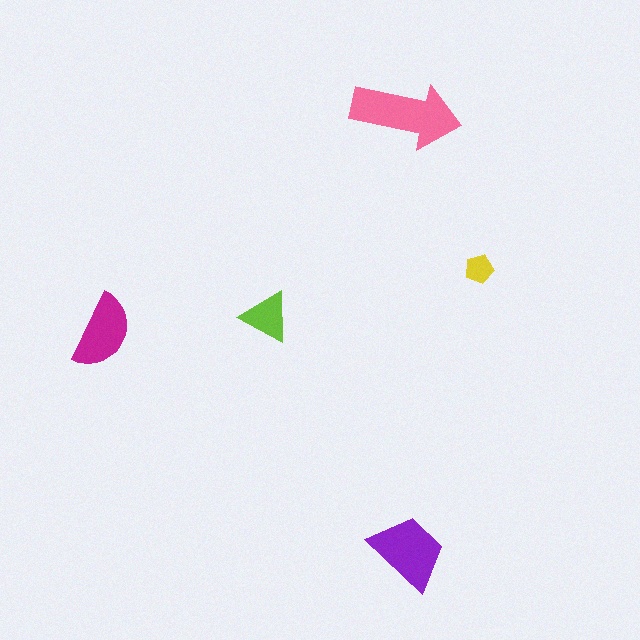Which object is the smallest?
The yellow pentagon.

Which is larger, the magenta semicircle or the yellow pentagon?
The magenta semicircle.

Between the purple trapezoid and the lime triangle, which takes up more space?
The purple trapezoid.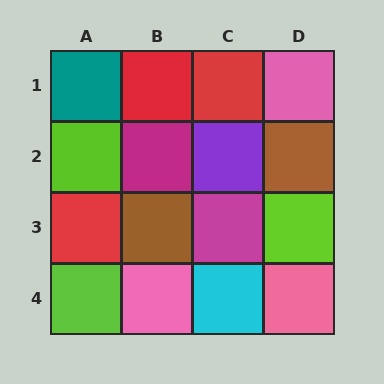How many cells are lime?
3 cells are lime.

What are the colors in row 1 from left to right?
Teal, red, red, pink.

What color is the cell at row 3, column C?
Magenta.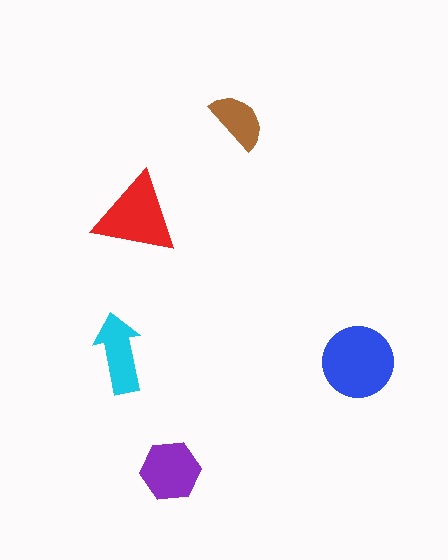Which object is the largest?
The blue circle.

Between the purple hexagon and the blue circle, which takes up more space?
The blue circle.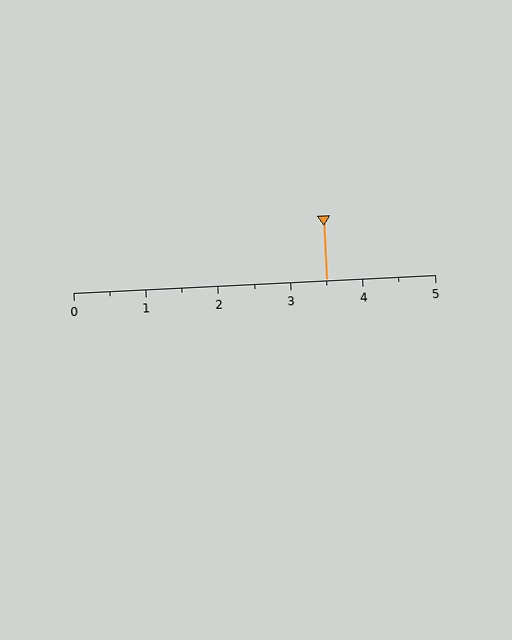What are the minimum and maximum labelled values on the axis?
The axis runs from 0 to 5.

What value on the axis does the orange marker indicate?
The marker indicates approximately 3.5.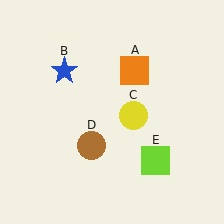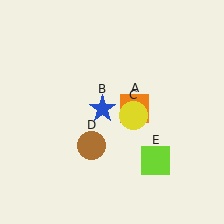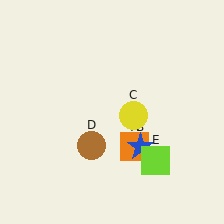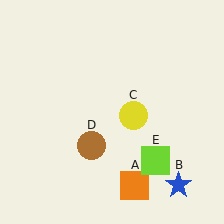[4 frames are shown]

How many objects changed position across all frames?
2 objects changed position: orange square (object A), blue star (object B).